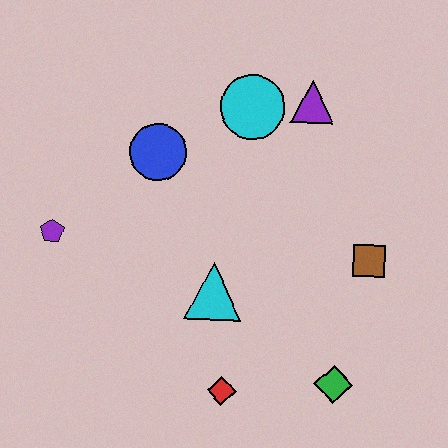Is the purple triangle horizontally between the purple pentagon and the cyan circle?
No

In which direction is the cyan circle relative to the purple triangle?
The cyan circle is to the left of the purple triangle.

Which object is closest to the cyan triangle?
The red diamond is closest to the cyan triangle.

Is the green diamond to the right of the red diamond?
Yes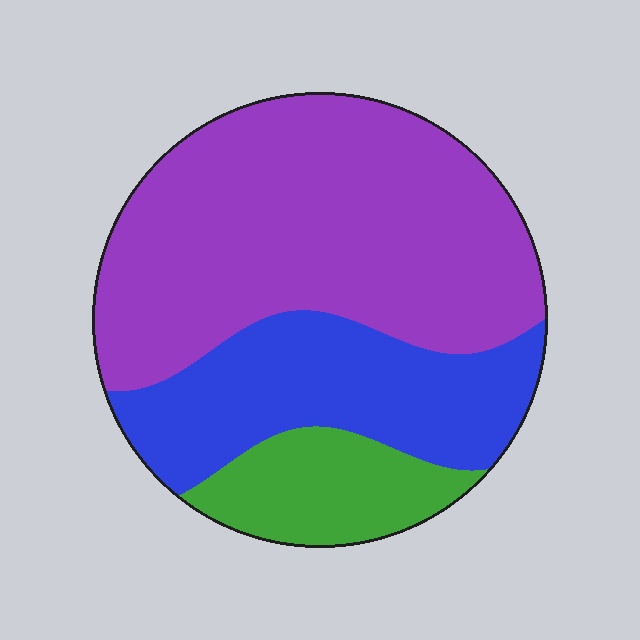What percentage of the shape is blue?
Blue takes up about one quarter (1/4) of the shape.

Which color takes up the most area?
Purple, at roughly 55%.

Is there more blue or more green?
Blue.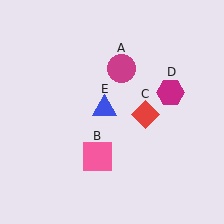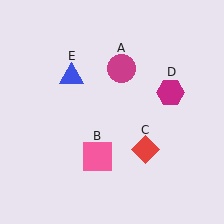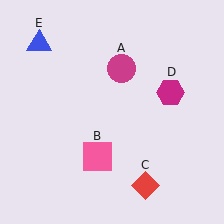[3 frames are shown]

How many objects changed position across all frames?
2 objects changed position: red diamond (object C), blue triangle (object E).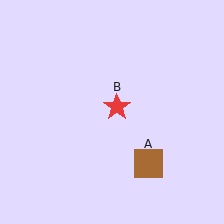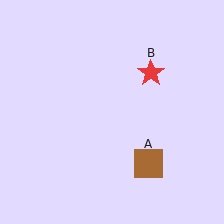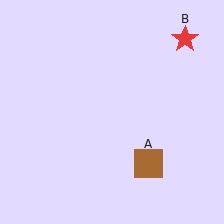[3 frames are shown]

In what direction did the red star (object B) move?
The red star (object B) moved up and to the right.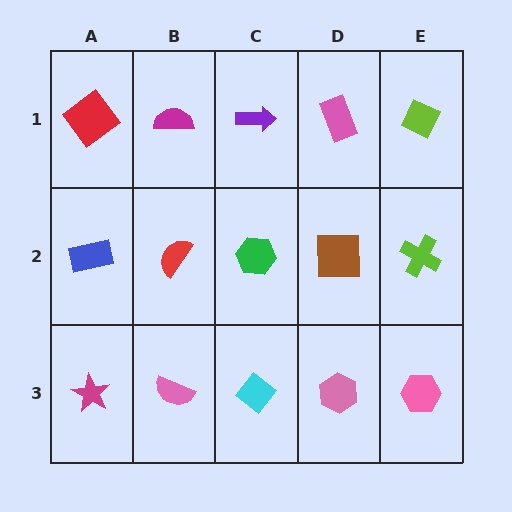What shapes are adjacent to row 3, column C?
A green hexagon (row 2, column C), a pink semicircle (row 3, column B), a pink hexagon (row 3, column D).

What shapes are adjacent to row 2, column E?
A lime diamond (row 1, column E), a pink hexagon (row 3, column E), a brown square (row 2, column D).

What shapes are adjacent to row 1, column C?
A green hexagon (row 2, column C), a magenta semicircle (row 1, column B), a pink rectangle (row 1, column D).